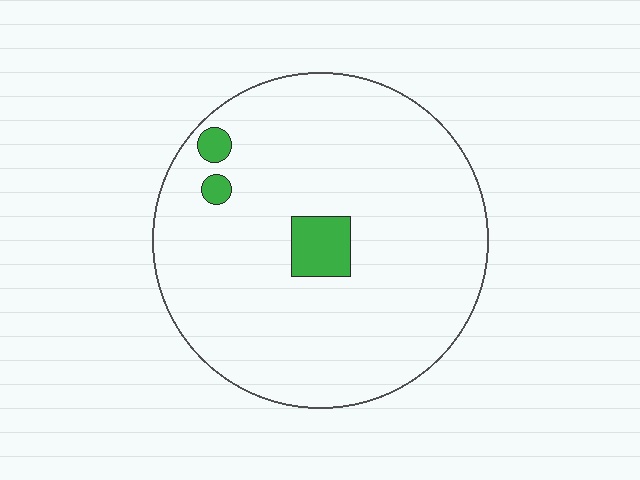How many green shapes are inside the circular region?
3.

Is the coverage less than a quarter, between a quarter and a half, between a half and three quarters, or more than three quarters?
Less than a quarter.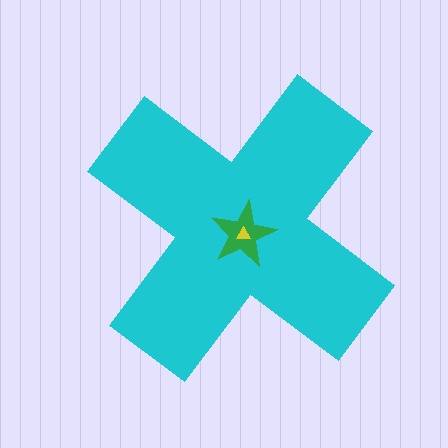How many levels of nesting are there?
3.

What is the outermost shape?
The cyan cross.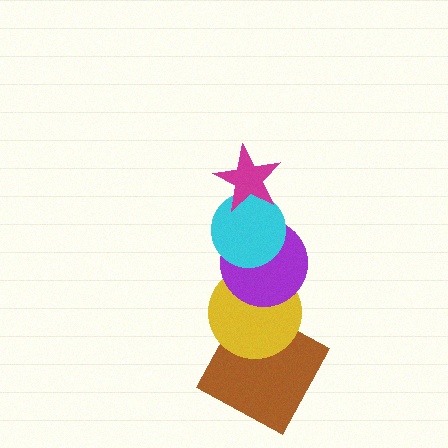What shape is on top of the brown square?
The yellow circle is on top of the brown square.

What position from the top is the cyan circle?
The cyan circle is 2nd from the top.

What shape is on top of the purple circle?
The cyan circle is on top of the purple circle.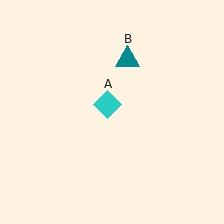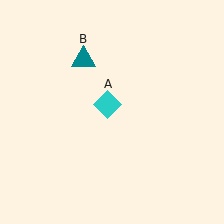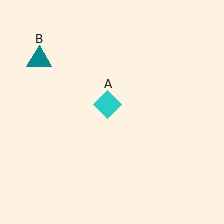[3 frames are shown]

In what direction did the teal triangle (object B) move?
The teal triangle (object B) moved left.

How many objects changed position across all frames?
1 object changed position: teal triangle (object B).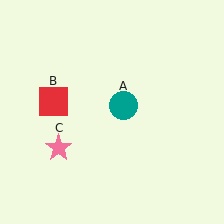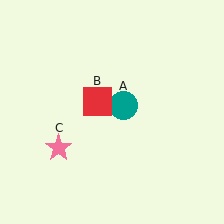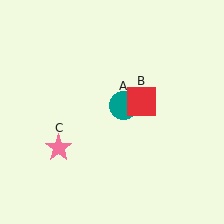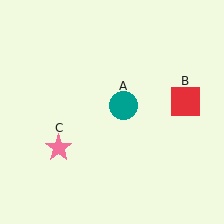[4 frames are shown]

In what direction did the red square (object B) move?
The red square (object B) moved right.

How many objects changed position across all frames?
1 object changed position: red square (object B).